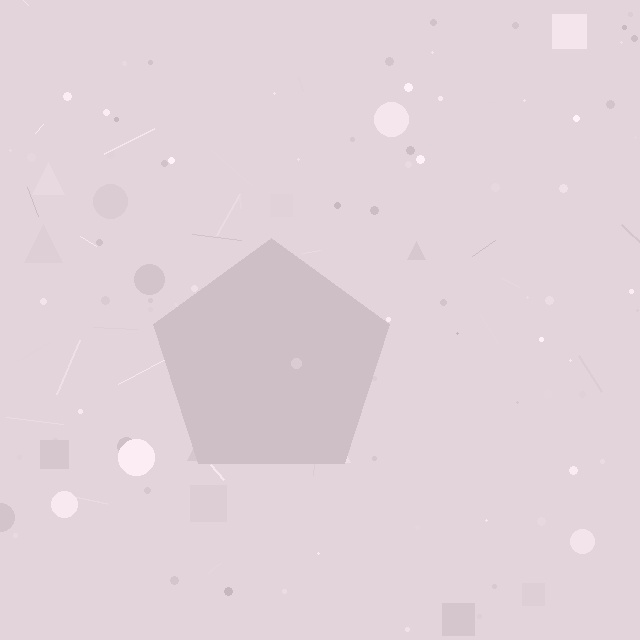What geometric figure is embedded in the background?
A pentagon is embedded in the background.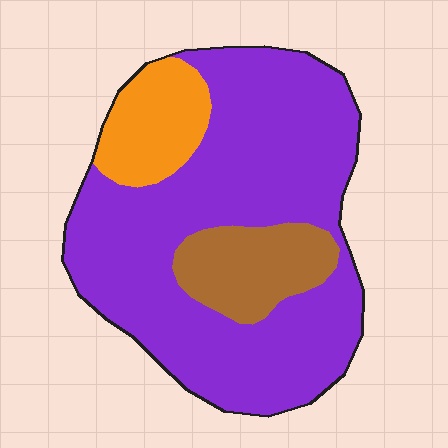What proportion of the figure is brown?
Brown takes up less than a quarter of the figure.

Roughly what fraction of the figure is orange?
Orange covers 13% of the figure.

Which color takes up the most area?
Purple, at roughly 75%.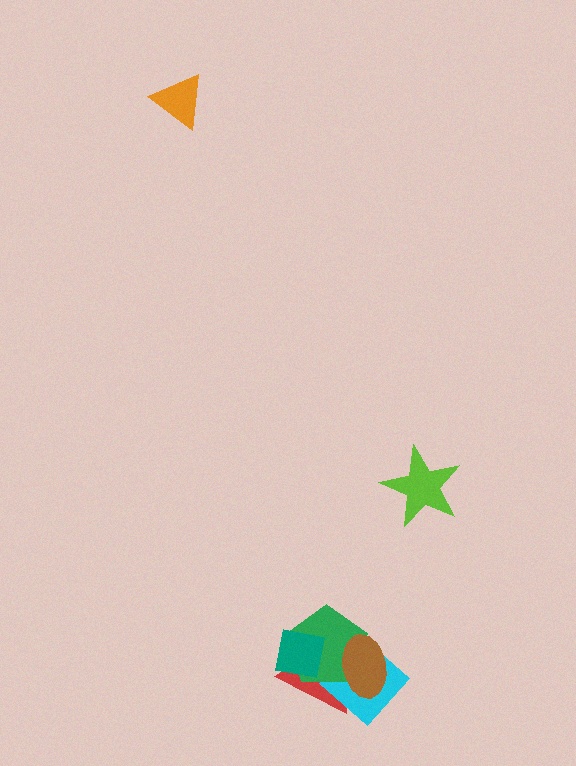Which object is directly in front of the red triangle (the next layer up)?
The cyan diamond is directly in front of the red triangle.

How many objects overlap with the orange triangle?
0 objects overlap with the orange triangle.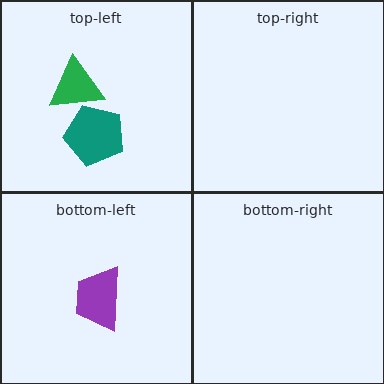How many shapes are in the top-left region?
2.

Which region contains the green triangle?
The top-left region.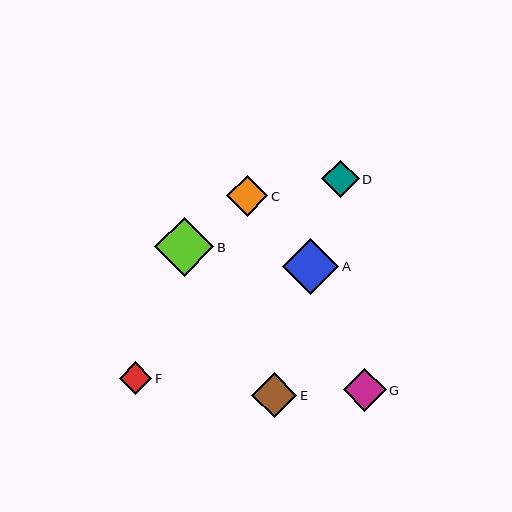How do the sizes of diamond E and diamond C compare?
Diamond E and diamond C are approximately the same size.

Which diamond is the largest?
Diamond B is the largest with a size of approximately 59 pixels.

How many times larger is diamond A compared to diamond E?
Diamond A is approximately 1.2 times the size of diamond E.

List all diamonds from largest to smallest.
From largest to smallest: B, A, E, G, C, D, F.